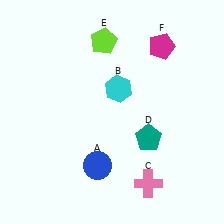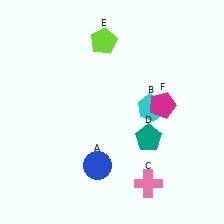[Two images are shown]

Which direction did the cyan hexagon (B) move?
The cyan hexagon (B) moved right.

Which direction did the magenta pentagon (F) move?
The magenta pentagon (F) moved down.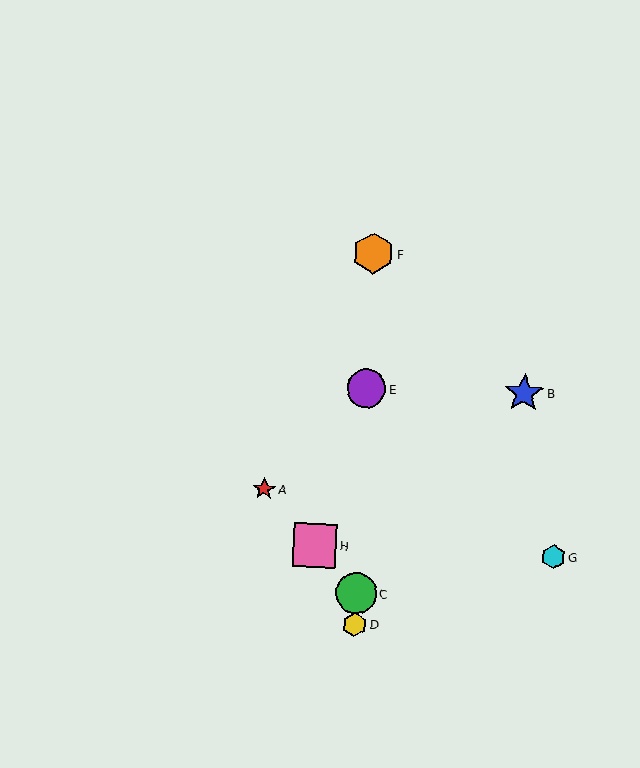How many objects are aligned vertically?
4 objects (C, D, E, F) are aligned vertically.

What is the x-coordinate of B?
Object B is at x≈524.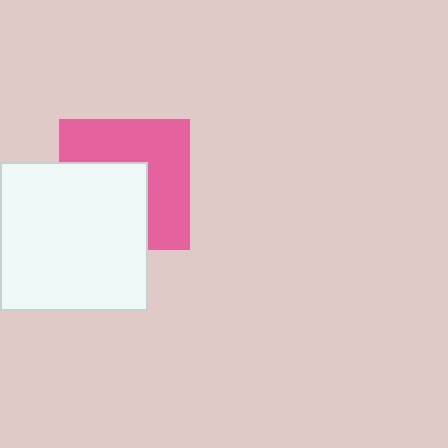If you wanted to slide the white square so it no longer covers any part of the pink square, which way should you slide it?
Slide it toward the lower-left — that is the most direct way to separate the two shapes.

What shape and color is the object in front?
The object in front is a white square.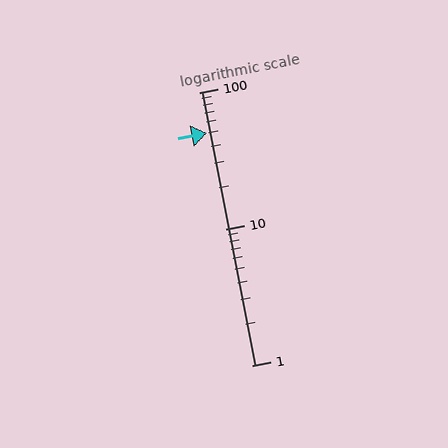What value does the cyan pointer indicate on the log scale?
The pointer indicates approximately 50.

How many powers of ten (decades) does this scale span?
The scale spans 2 decades, from 1 to 100.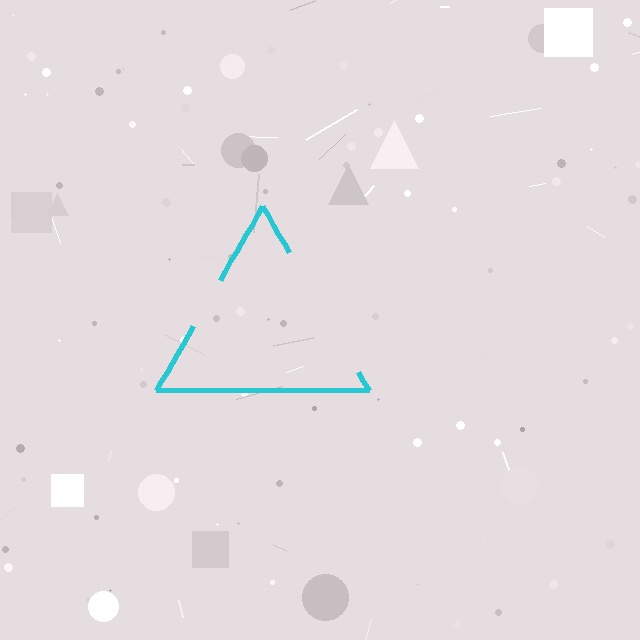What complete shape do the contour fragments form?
The contour fragments form a triangle.